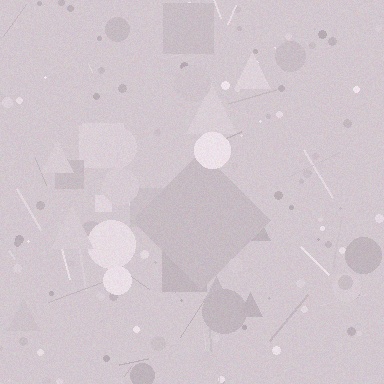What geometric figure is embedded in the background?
A diamond is embedded in the background.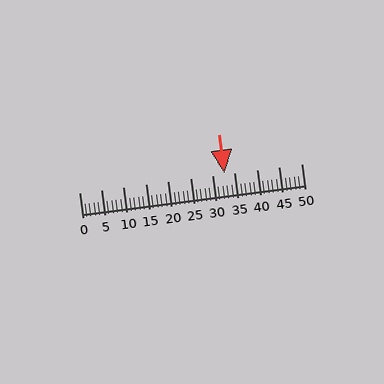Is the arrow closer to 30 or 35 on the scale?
The arrow is closer to 35.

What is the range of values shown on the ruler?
The ruler shows values from 0 to 50.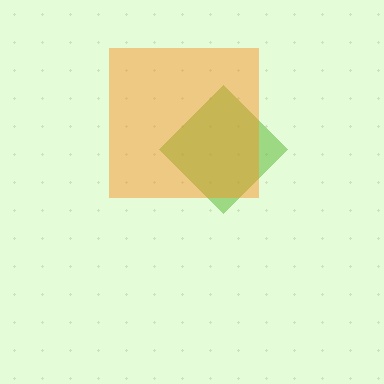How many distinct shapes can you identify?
There are 2 distinct shapes: a lime diamond, an orange square.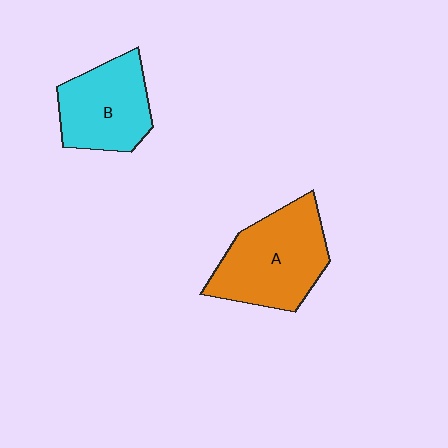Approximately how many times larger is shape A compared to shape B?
Approximately 1.3 times.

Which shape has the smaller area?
Shape B (cyan).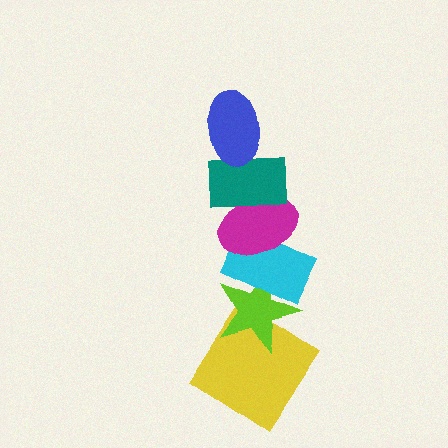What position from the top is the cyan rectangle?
The cyan rectangle is 4th from the top.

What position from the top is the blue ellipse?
The blue ellipse is 1st from the top.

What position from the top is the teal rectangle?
The teal rectangle is 2nd from the top.